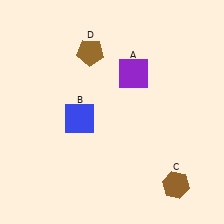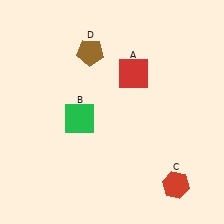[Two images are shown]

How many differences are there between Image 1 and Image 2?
There are 3 differences between the two images.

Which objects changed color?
A changed from purple to red. B changed from blue to green. C changed from brown to red.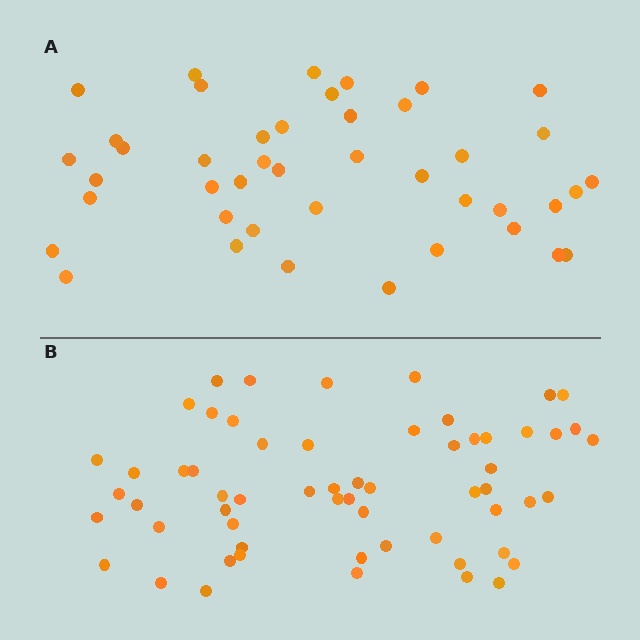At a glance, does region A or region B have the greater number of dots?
Region B (the bottom region) has more dots.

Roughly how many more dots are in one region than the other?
Region B has approximately 15 more dots than region A.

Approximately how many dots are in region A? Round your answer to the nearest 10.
About 40 dots. (The exact count is 43, which rounds to 40.)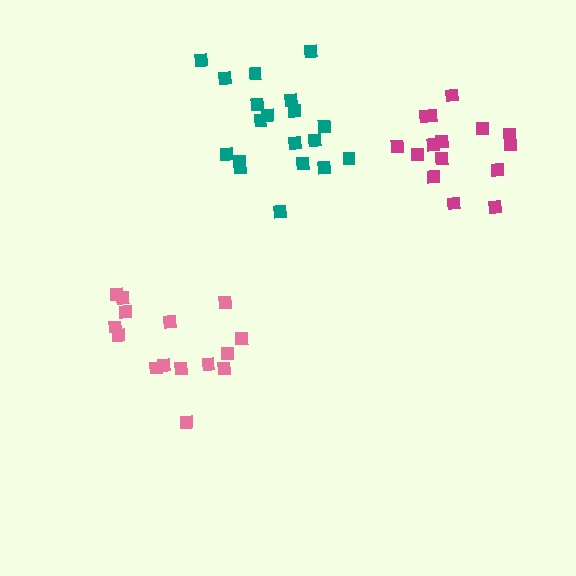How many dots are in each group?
Group 1: 15 dots, Group 2: 15 dots, Group 3: 19 dots (49 total).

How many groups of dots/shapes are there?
There are 3 groups.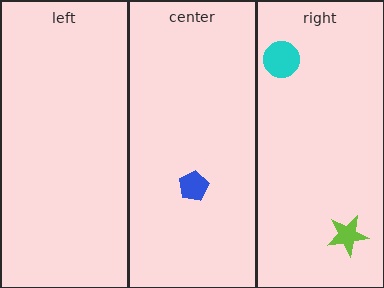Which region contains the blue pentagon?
The center region.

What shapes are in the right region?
The cyan circle, the lime star.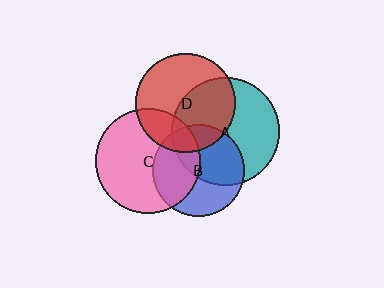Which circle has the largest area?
Circle A (teal).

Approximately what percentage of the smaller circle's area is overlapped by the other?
Approximately 40%.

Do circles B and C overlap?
Yes.